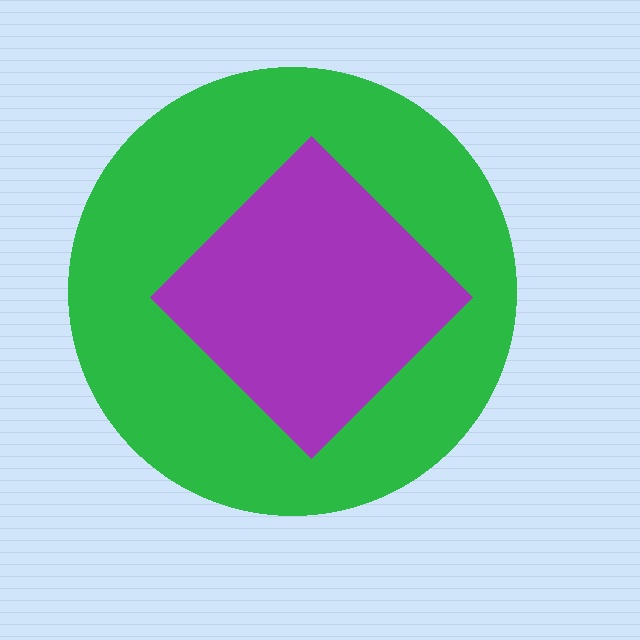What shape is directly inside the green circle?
The purple diamond.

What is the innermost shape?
The purple diamond.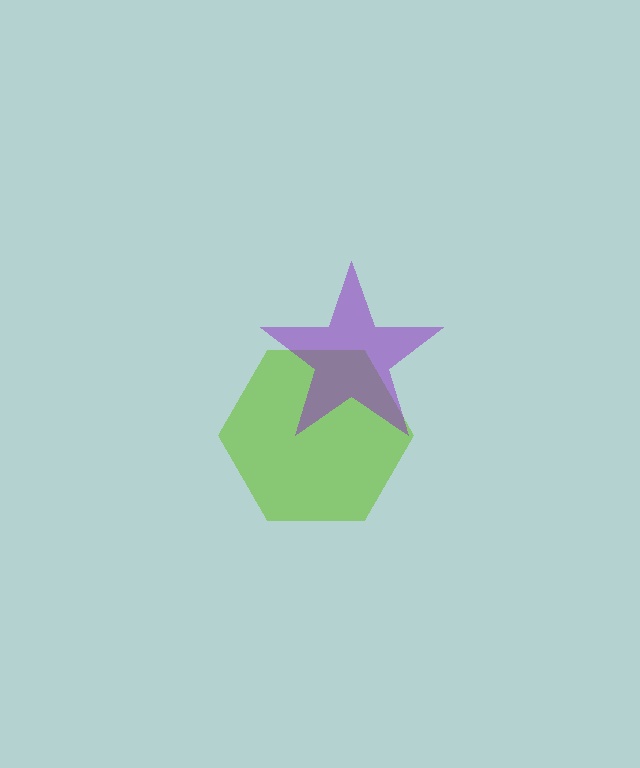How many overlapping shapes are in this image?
There are 2 overlapping shapes in the image.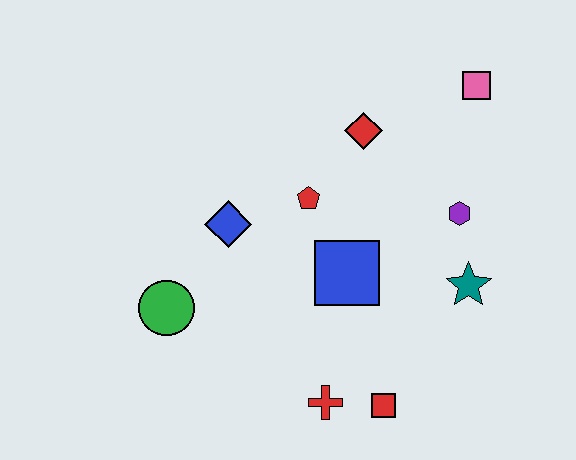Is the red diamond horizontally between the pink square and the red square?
No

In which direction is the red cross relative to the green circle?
The red cross is to the right of the green circle.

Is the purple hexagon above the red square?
Yes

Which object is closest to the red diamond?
The red pentagon is closest to the red diamond.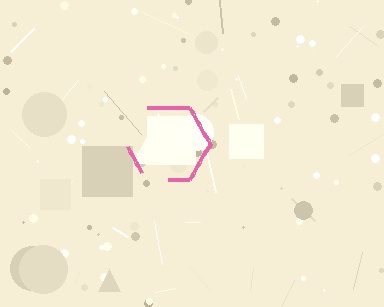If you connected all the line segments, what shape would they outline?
They would outline a hexagon.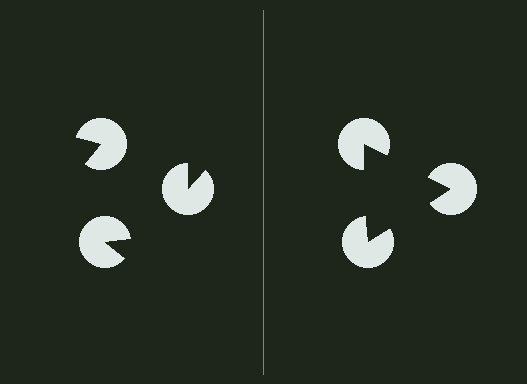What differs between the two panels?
The pac-man discs are positioned identically on both sides; only the wedge orientations differ. On the right they align to a triangle; on the left they are misaligned.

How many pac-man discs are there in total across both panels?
6 — 3 on each side.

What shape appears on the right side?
An illusory triangle.